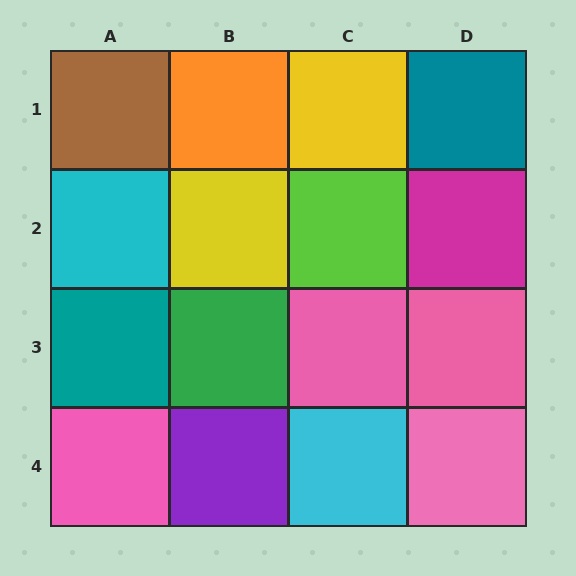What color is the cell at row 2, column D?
Magenta.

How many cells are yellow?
2 cells are yellow.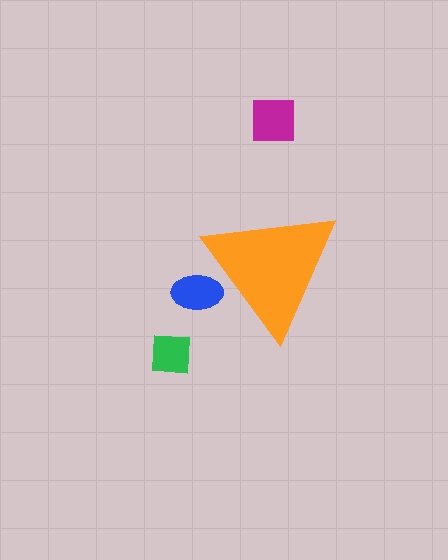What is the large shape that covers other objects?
An orange triangle.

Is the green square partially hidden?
No, the green square is fully visible.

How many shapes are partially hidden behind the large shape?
1 shape is partially hidden.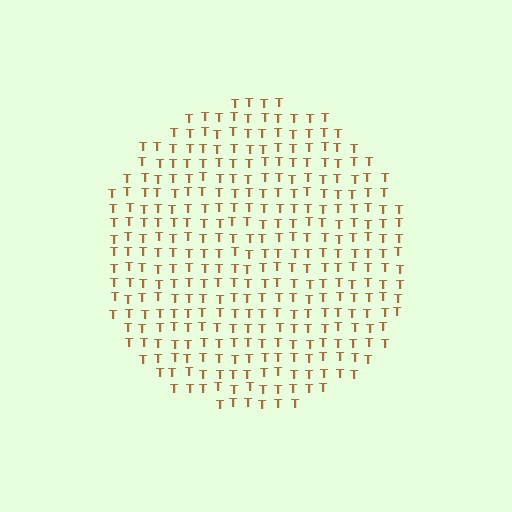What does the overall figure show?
The overall figure shows a circle.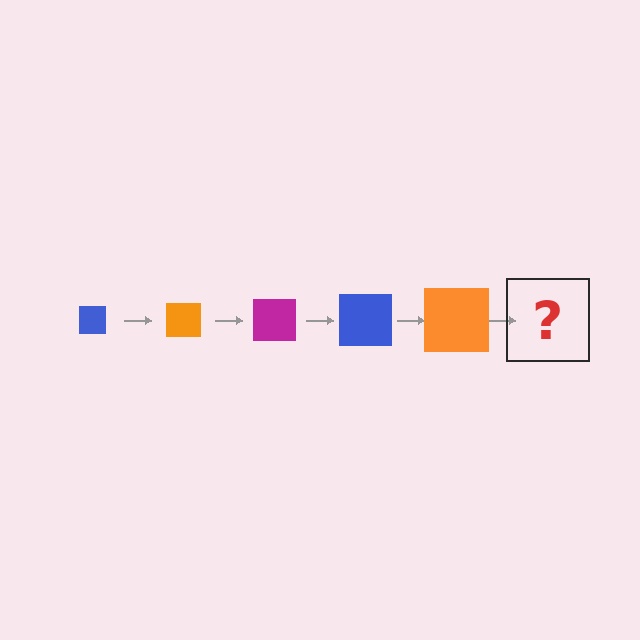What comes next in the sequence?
The next element should be a magenta square, larger than the previous one.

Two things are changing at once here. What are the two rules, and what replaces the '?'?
The two rules are that the square grows larger each step and the color cycles through blue, orange, and magenta. The '?' should be a magenta square, larger than the previous one.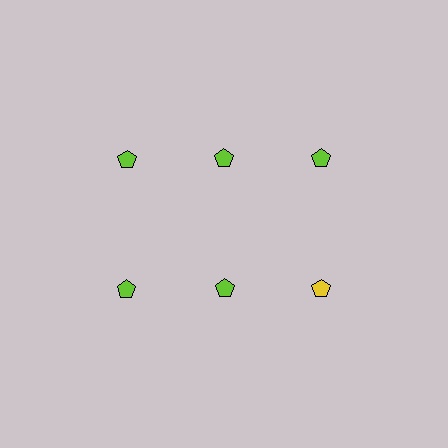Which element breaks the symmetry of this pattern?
The yellow pentagon in the second row, center column breaks the symmetry. All other shapes are lime pentagons.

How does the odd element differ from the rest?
It has a different color: yellow instead of lime.